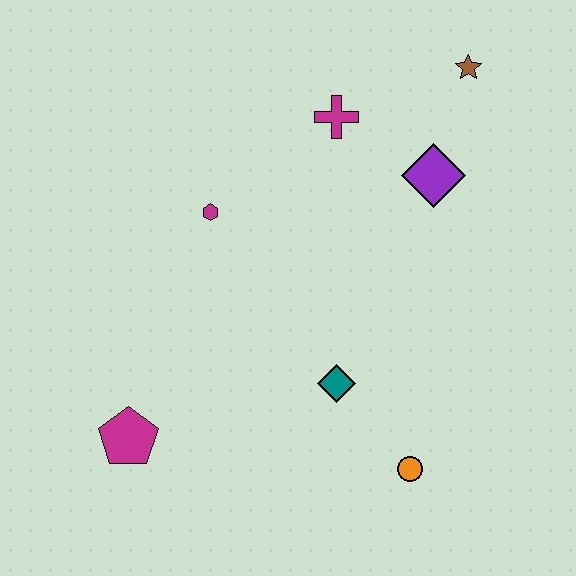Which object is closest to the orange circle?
The teal diamond is closest to the orange circle.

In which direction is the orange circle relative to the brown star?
The orange circle is below the brown star.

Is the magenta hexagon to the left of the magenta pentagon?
No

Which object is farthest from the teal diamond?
The brown star is farthest from the teal diamond.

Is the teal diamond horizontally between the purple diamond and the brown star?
No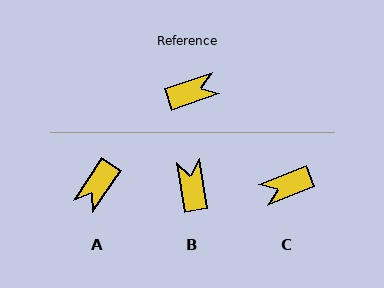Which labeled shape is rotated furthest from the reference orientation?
C, about 177 degrees away.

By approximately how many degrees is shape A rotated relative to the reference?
Approximately 143 degrees clockwise.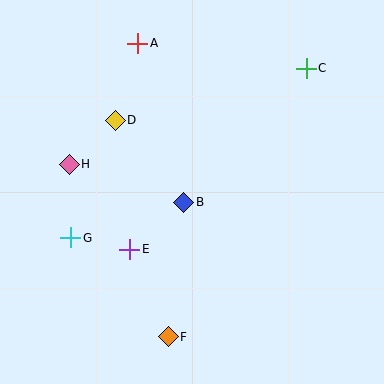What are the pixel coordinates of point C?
Point C is at (306, 68).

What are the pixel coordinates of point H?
Point H is at (69, 164).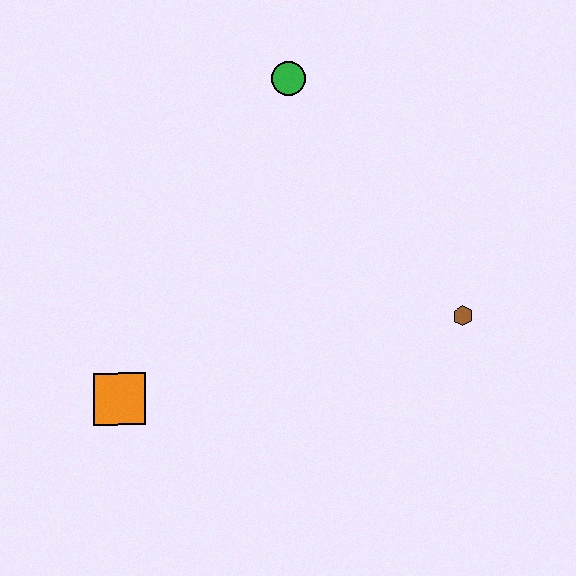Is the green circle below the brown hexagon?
No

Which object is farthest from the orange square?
The green circle is farthest from the orange square.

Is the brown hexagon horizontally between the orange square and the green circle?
No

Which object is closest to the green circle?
The brown hexagon is closest to the green circle.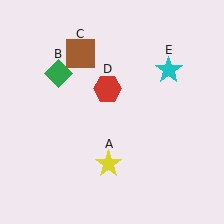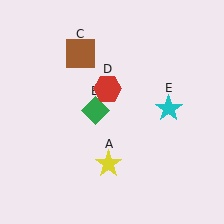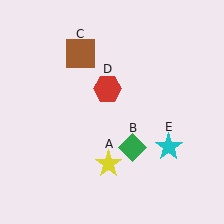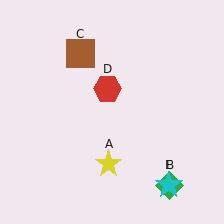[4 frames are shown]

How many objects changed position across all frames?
2 objects changed position: green diamond (object B), cyan star (object E).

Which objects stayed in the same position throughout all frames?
Yellow star (object A) and brown square (object C) and red hexagon (object D) remained stationary.